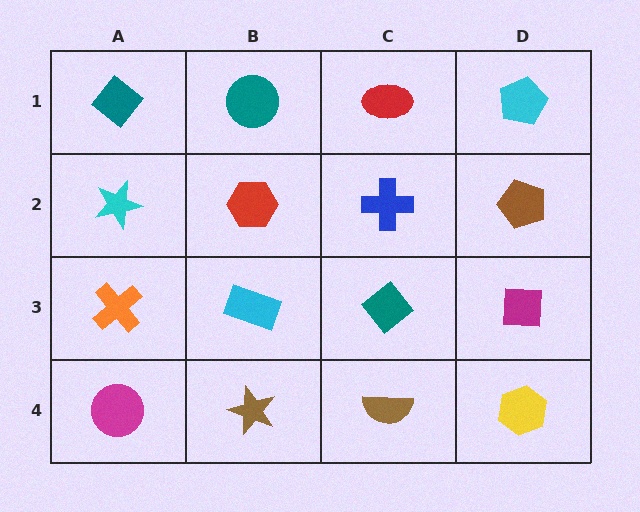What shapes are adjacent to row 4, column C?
A teal diamond (row 3, column C), a brown star (row 4, column B), a yellow hexagon (row 4, column D).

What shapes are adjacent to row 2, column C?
A red ellipse (row 1, column C), a teal diamond (row 3, column C), a red hexagon (row 2, column B), a brown pentagon (row 2, column D).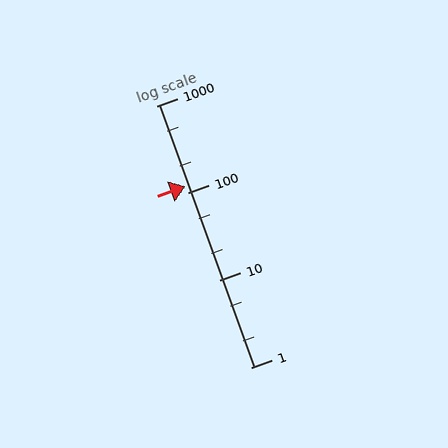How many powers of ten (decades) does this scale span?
The scale spans 3 decades, from 1 to 1000.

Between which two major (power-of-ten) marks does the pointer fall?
The pointer is between 100 and 1000.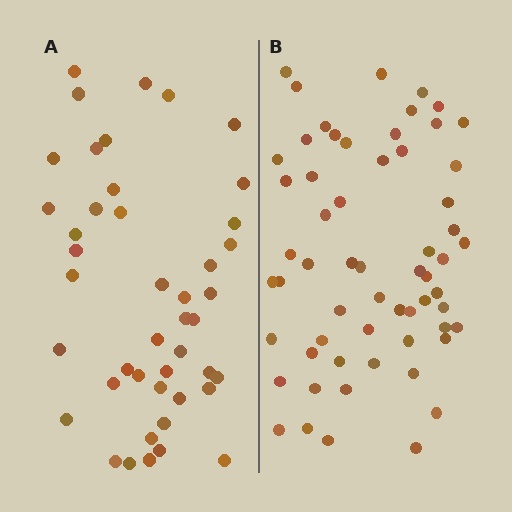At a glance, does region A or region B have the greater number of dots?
Region B (the right region) has more dots.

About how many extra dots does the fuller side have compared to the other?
Region B has approximately 15 more dots than region A.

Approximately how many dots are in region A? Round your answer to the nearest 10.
About 40 dots. (The exact count is 44, which rounds to 40.)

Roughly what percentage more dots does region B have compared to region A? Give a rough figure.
About 35% more.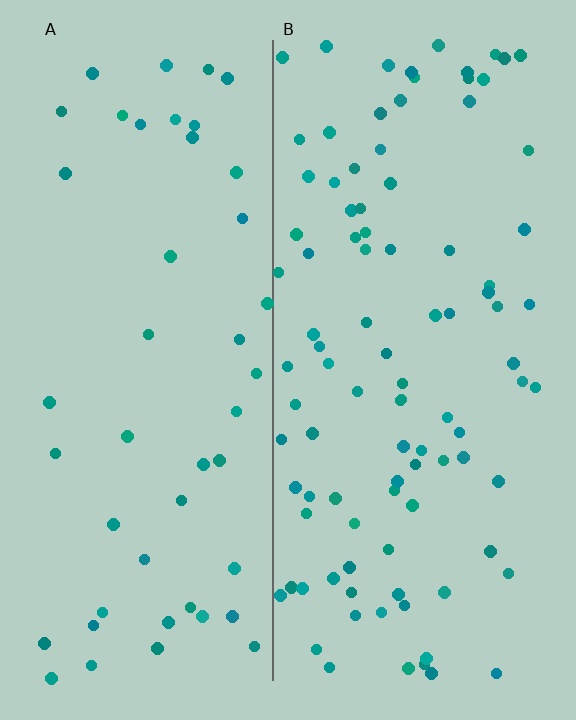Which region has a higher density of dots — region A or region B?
B (the right).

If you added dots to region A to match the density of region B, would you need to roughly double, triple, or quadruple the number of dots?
Approximately double.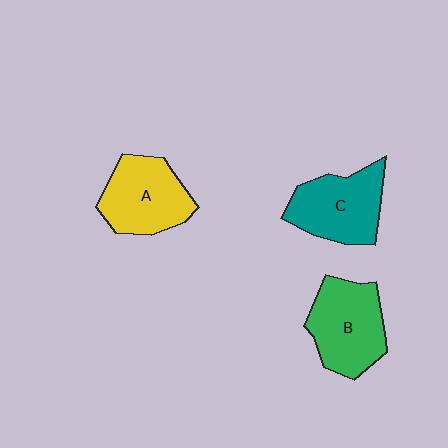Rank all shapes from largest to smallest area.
From largest to smallest: B (green), C (teal), A (yellow).